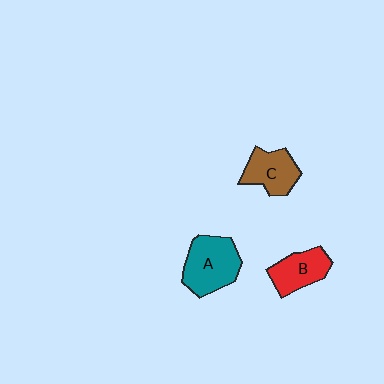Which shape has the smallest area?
Shape B (red).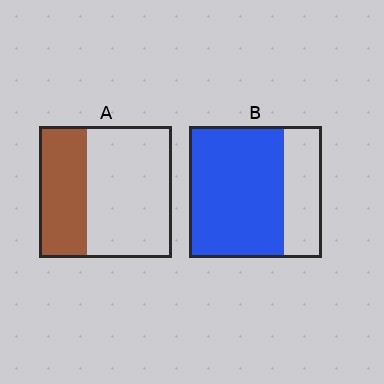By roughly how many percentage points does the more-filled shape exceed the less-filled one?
By roughly 35 percentage points (B over A).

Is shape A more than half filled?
No.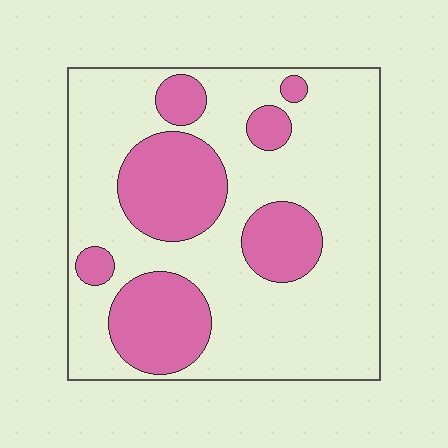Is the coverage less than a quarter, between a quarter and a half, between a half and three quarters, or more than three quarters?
Between a quarter and a half.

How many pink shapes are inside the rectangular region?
7.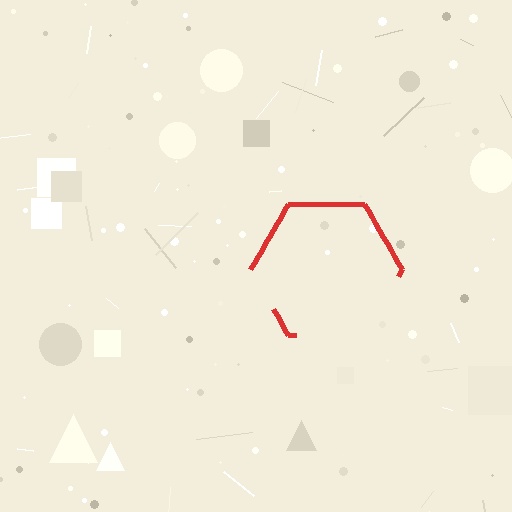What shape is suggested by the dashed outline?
The dashed outline suggests a hexagon.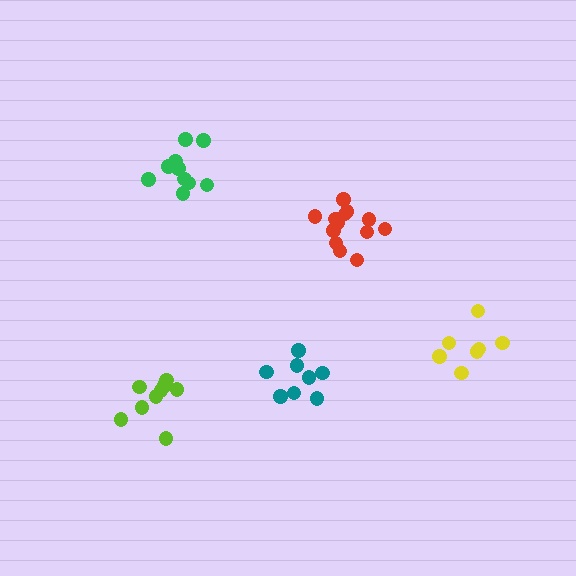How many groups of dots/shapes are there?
There are 5 groups.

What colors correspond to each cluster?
The clusters are colored: lime, green, red, teal, yellow.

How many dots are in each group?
Group 1: 9 dots, Group 2: 10 dots, Group 3: 13 dots, Group 4: 8 dots, Group 5: 7 dots (47 total).